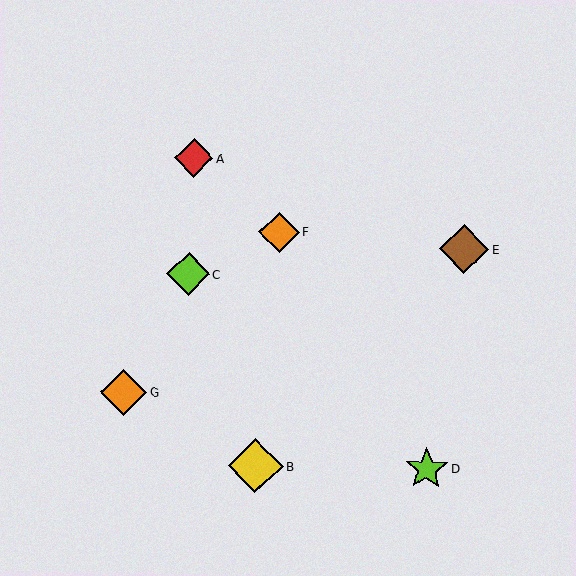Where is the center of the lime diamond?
The center of the lime diamond is at (188, 274).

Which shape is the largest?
The yellow diamond (labeled B) is the largest.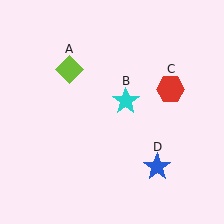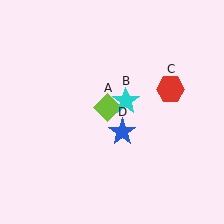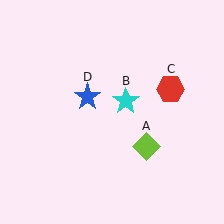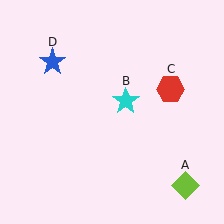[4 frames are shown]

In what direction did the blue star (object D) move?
The blue star (object D) moved up and to the left.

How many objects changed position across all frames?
2 objects changed position: lime diamond (object A), blue star (object D).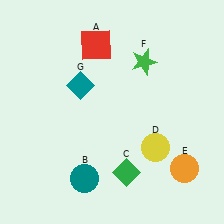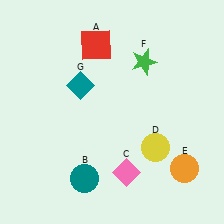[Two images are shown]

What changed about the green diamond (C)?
In Image 1, C is green. In Image 2, it changed to pink.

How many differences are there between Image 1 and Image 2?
There is 1 difference between the two images.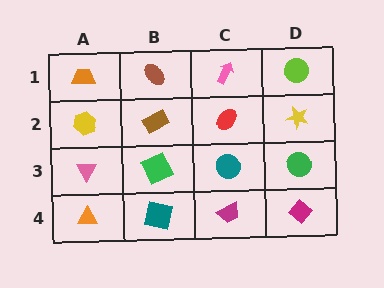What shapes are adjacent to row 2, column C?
A pink arrow (row 1, column C), a teal circle (row 3, column C), a brown rectangle (row 2, column B), a yellow star (row 2, column D).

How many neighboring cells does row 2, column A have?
3.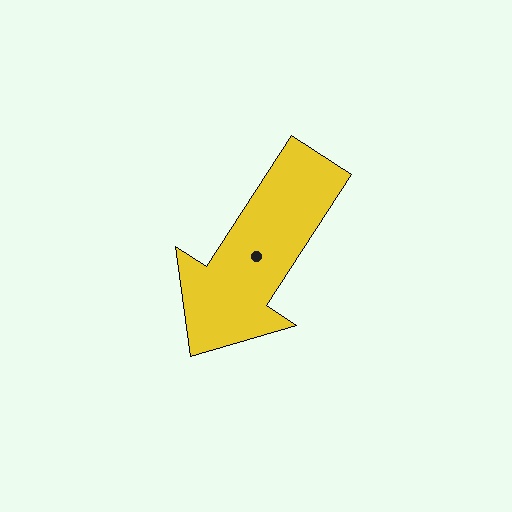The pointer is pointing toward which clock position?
Roughly 7 o'clock.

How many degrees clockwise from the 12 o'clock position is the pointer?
Approximately 213 degrees.